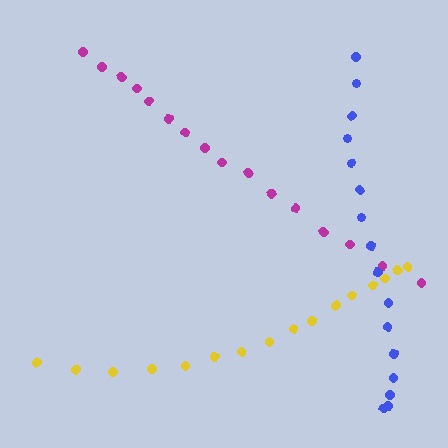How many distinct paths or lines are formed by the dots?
There are 3 distinct paths.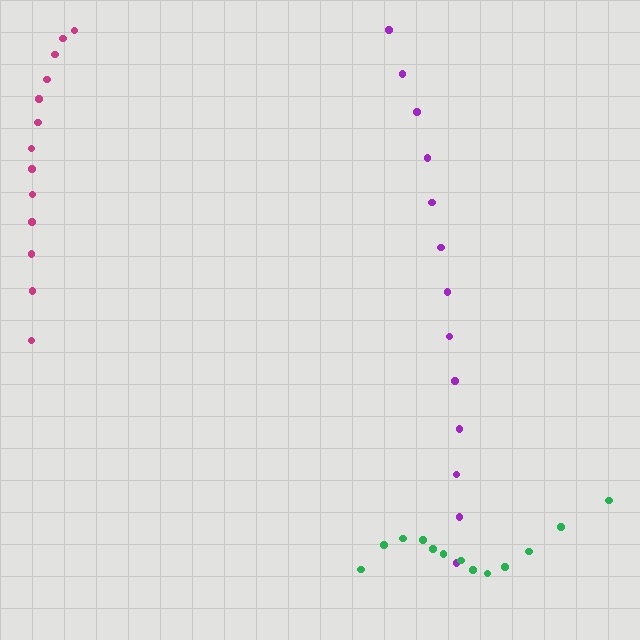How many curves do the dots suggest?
There are 3 distinct paths.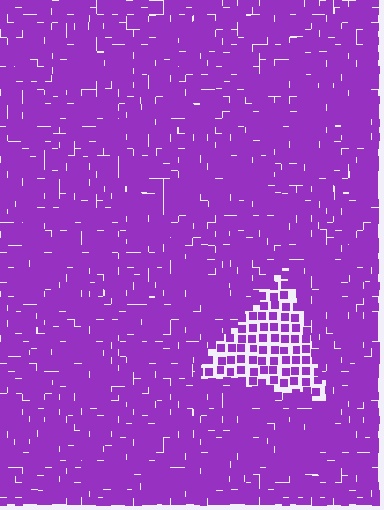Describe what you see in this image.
The image contains small purple elements arranged at two different densities. A triangle-shaped region is visible where the elements are less densely packed than the surrounding area.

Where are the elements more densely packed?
The elements are more densely packed outside the triangle boundary.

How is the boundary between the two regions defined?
The boundary is defined by a change in element density (approximately 2.1x ratio). All elements are the same color, size, and shape.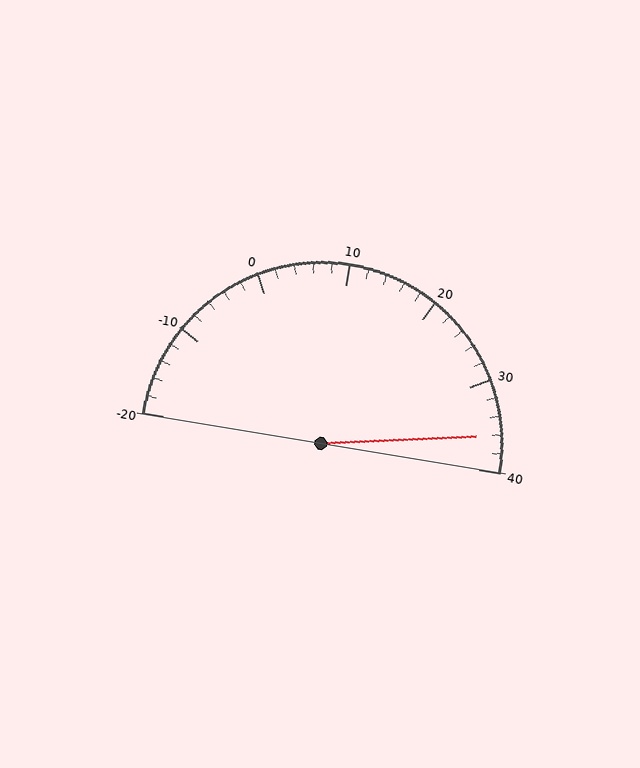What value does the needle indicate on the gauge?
The needle indicates approximately 36.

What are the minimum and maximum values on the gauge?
The gauge ranges from -20 to 40.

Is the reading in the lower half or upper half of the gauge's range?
The reading is in the upper half of the range (-20 to 40).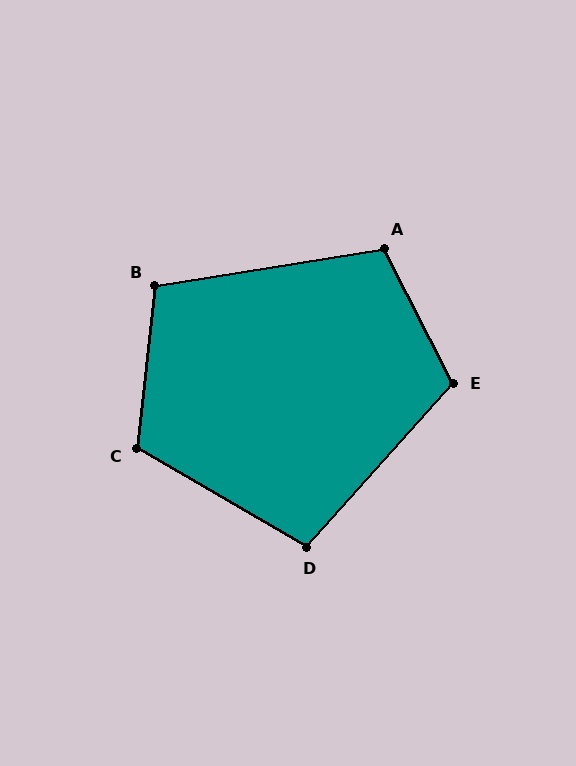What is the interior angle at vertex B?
Approximately 106 degrees (obtuse).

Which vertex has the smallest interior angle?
D, at approximately 102 degrees.